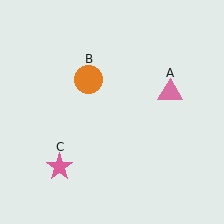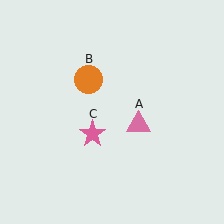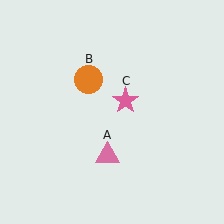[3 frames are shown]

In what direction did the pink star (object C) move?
The pink star (object C) moved up and to the right.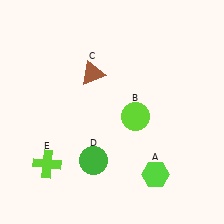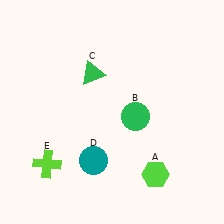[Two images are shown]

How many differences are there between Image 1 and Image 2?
There are 3 differences between the two images.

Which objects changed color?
B changed from lime to green. C changed from brown to green. D changed from green to teal.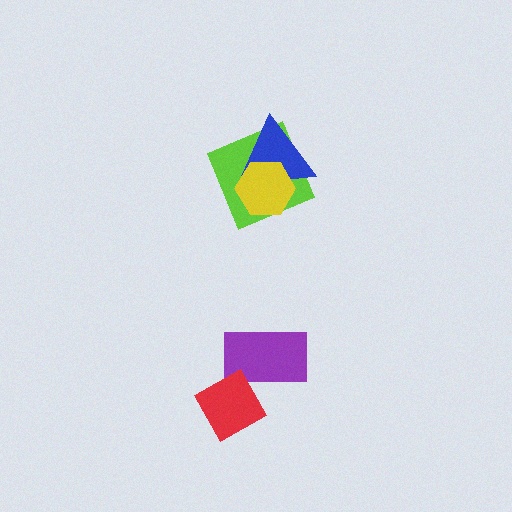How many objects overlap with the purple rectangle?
1 object overlaps with the purple rectangle.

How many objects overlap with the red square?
1 object overlaps with the red square.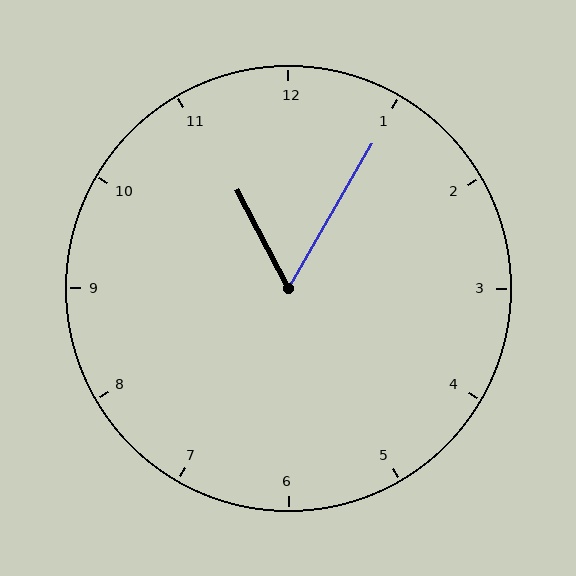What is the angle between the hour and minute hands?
Approximately 58 degrees.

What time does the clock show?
11:05.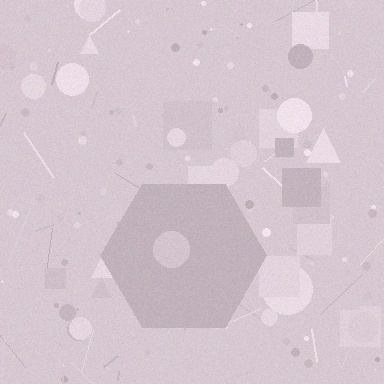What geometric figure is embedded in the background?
A hexagon is embedded in the background.